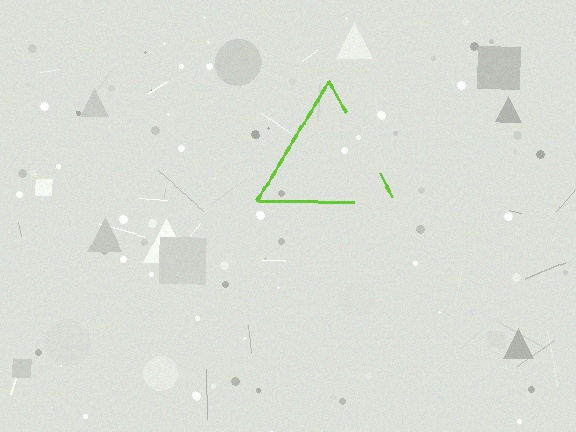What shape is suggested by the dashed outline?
The dashed outline suggests a triangle.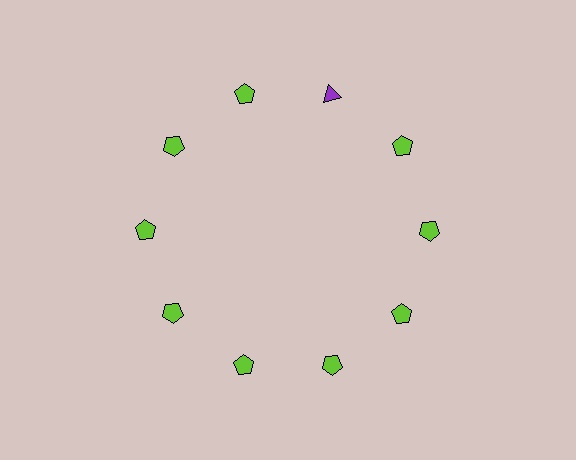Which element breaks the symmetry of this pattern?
The purple triangle at roughly the 1 o'clock position breaks the symmetry. All other shapes are lime pentagons.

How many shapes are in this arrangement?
There are 10 shapes arranged in a ring pattern.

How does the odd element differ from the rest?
It differs in both color (purple instead of lime) and shape (triangle instead of pentagon).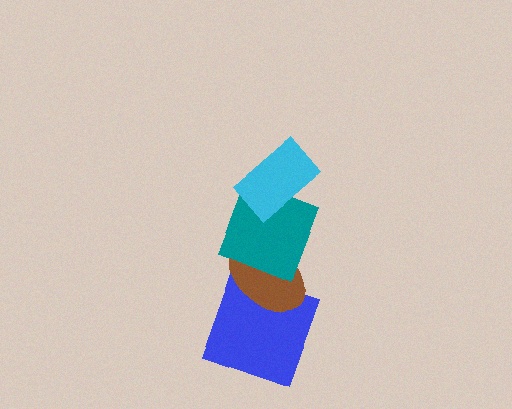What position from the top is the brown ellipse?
The brown ellipse is 3rd from the top.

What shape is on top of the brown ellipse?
The teal square is on top of the brown ellipse.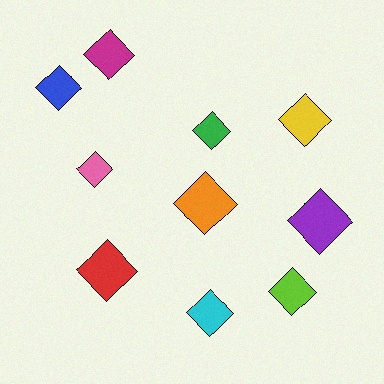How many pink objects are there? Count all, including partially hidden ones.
There is 1 pink object.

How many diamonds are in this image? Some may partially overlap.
There are 10 diamonds.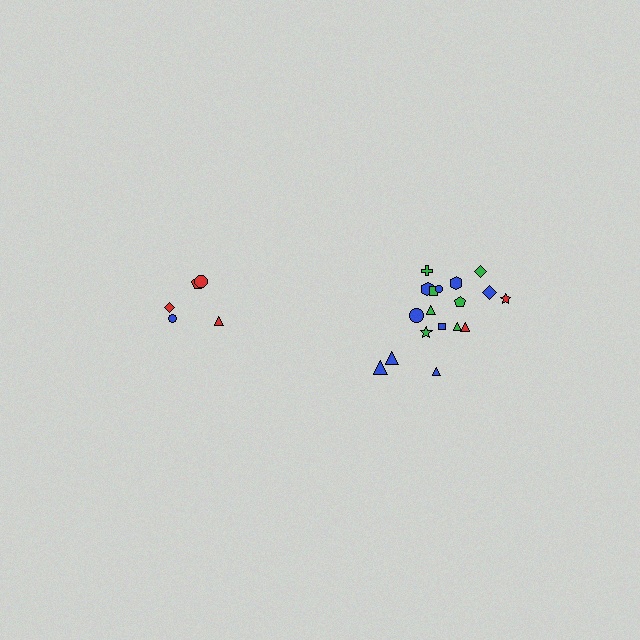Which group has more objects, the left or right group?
The right group.